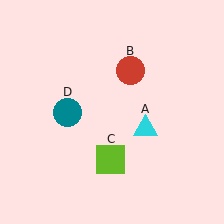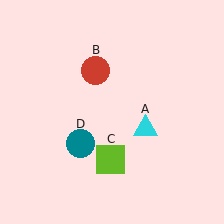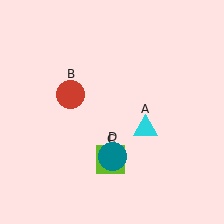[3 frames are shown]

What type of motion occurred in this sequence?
The red circle (object B), teal circle (object D) rotated counterclockwise around the center of the scene.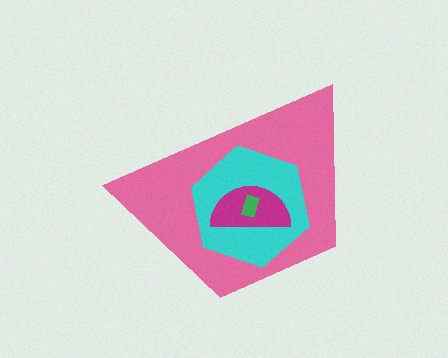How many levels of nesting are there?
4.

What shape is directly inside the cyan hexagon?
The magenta semicircle.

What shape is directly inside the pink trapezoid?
The cyan hexagon.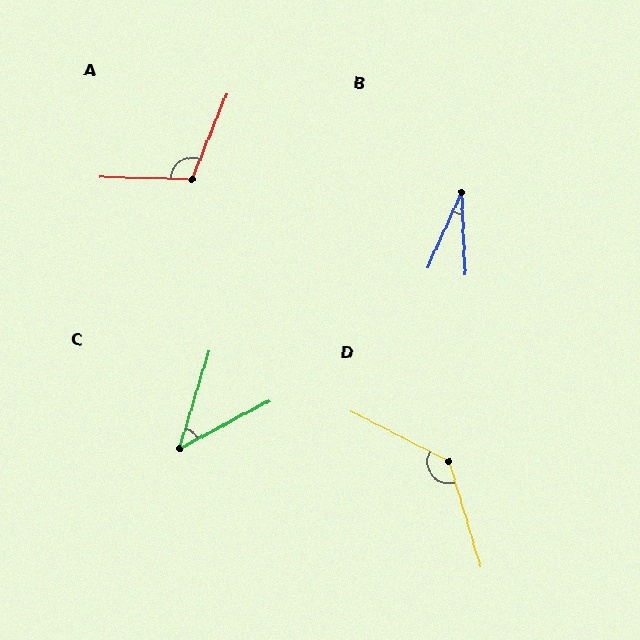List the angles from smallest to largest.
B (27°), C (45°), A (111°), D (134°).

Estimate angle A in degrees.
Approximately 111 degrees.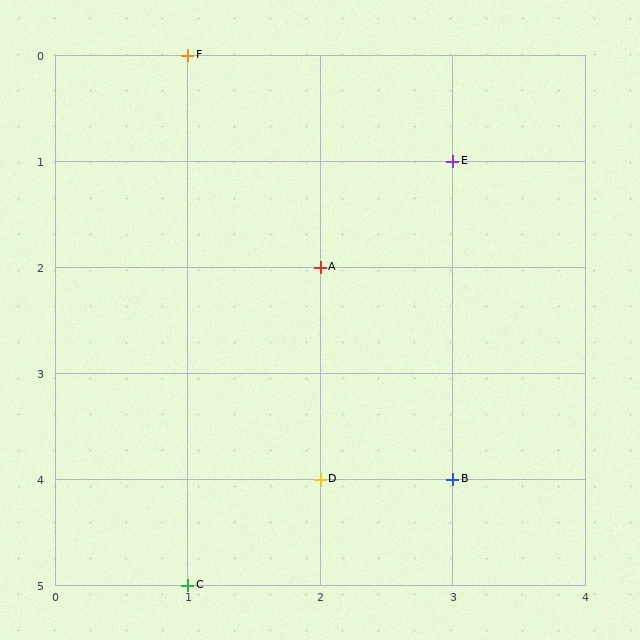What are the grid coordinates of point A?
Point A is at grid coordinates (2, 2).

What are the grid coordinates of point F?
Point F is at grid coordinates (1, 0).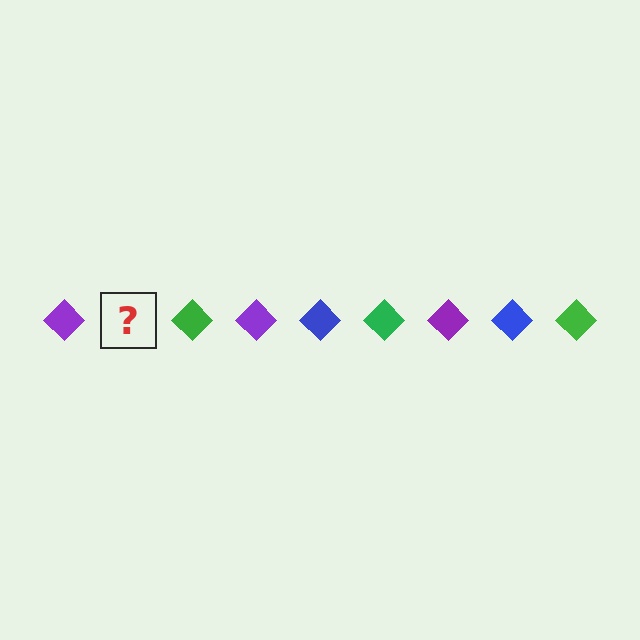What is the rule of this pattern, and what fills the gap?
The rule is that the pattern cycles through purple, blue, green diamonds. The gap should be filled with a blue diamond.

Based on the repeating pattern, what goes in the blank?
The blank should be a blue diamond.